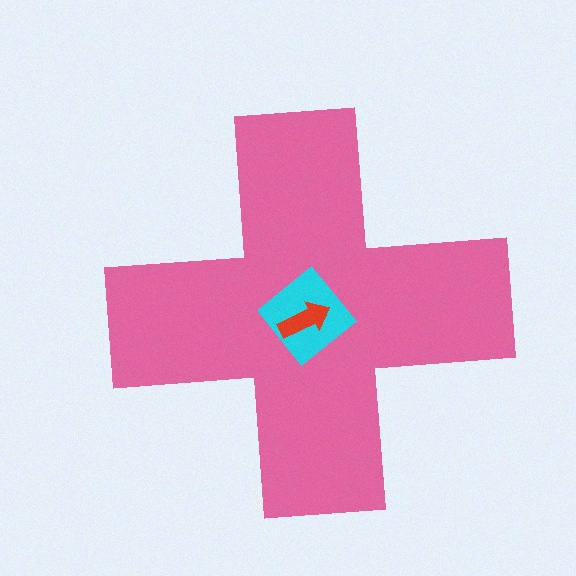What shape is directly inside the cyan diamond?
The red arrow.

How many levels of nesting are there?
3.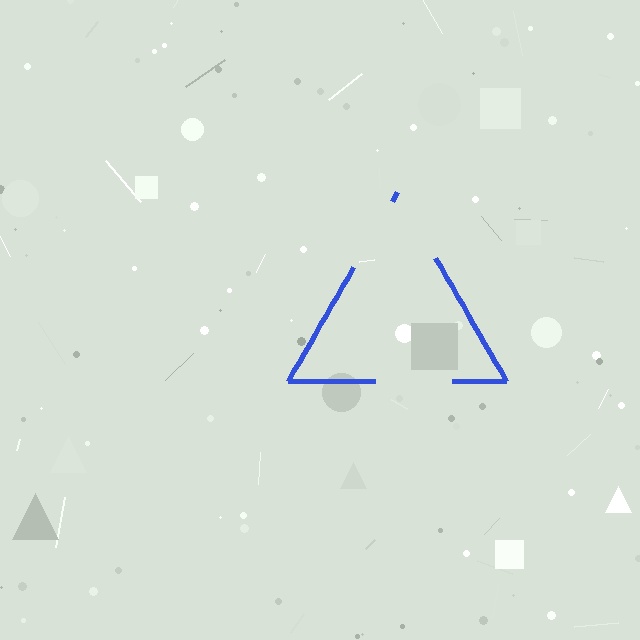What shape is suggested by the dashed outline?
The dashed outline suggests a triangle.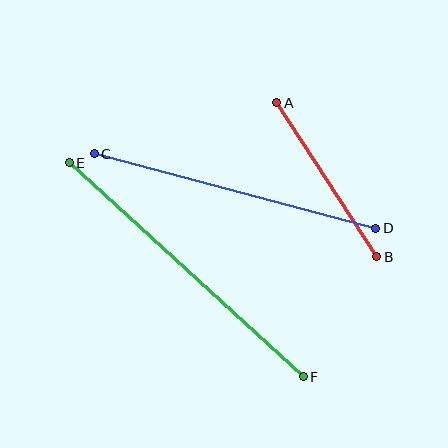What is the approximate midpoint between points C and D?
The midpoint is at approximately (235, 191) pixels.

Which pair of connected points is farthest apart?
Points E and F are farthest apart.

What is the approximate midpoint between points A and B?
The midpoint is at approximately (327, 180) pixels.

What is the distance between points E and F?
The distance is approximately 317 pixels.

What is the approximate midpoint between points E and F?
The midpoint is at approximately (186, 270) pixels.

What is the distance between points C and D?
The distance is approximately 291 pixels.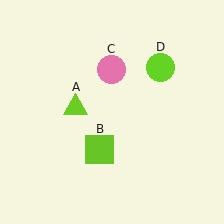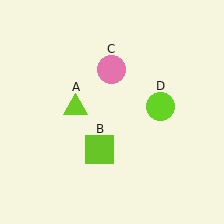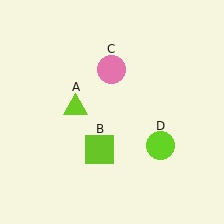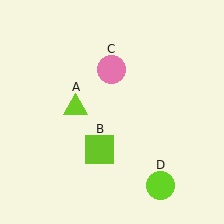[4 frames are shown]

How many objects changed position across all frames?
1 object changed position: lime circle (object D).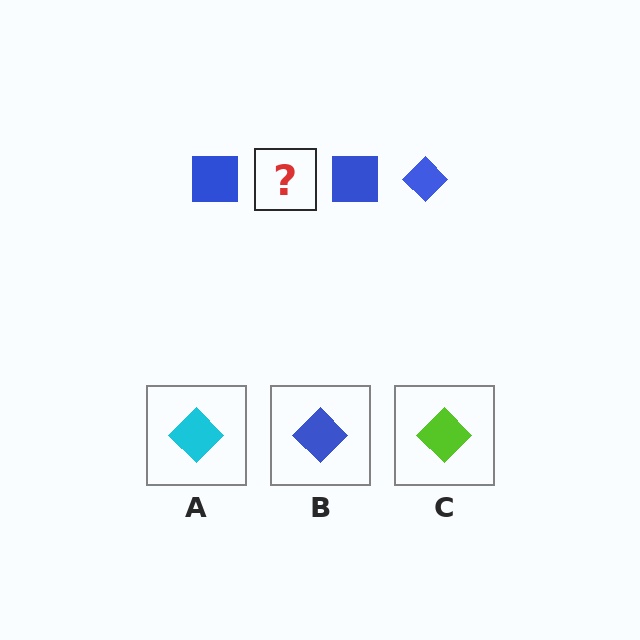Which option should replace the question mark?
Option B.